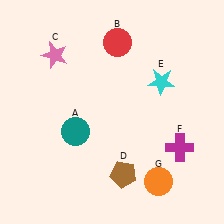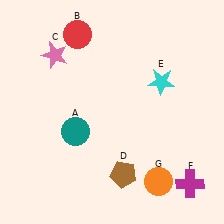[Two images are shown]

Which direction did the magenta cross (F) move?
The magenta cross (F) moved down.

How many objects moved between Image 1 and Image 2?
2 objects moved between the two images.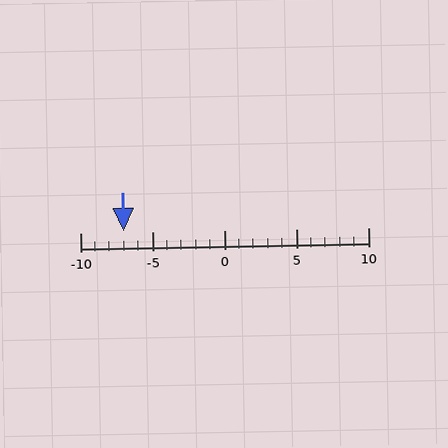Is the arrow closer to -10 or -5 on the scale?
The arrow is closer to -5.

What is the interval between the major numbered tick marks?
The major tick marks are spaced 5 units apart.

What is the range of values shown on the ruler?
The ruler shows values from -10 to 10.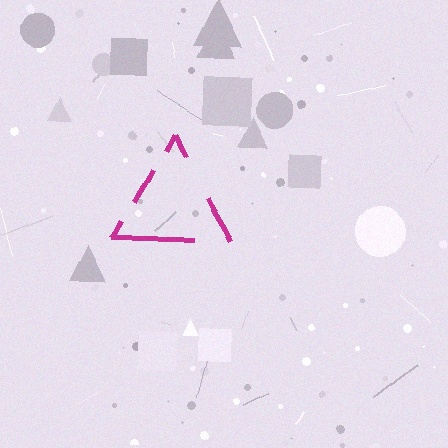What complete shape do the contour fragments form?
The contour fragments form a triangle.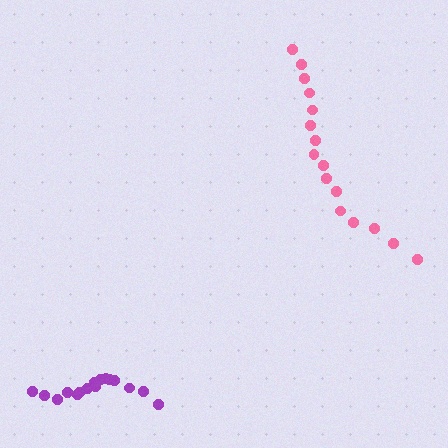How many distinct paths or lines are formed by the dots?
There are 2 distinct paths.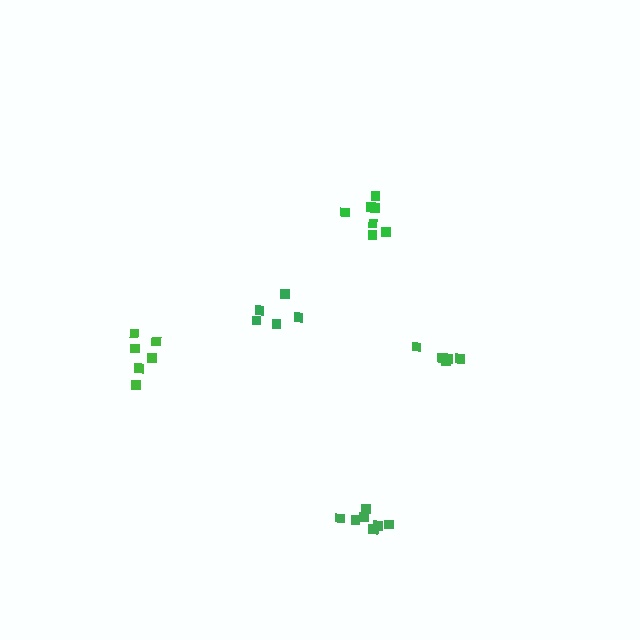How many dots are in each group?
Group 1: 5 dots, Group 2: 6 dots, Group 3: 6 dots, Group 4: 8 dots, Group 5: 8 dots (33 total).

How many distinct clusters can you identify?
There are 5 distinct clusters.